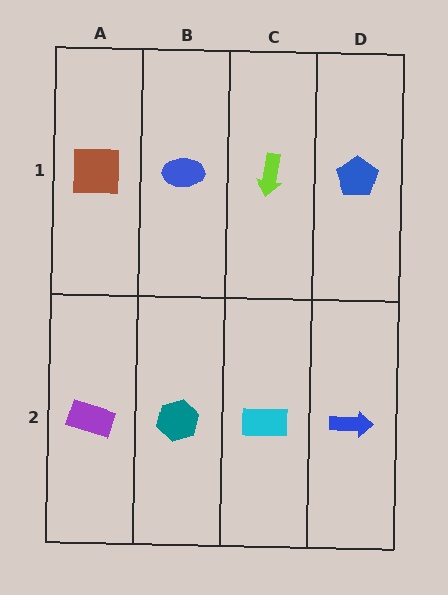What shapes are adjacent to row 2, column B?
A blue ellipse (row 1, column B), a purple rectangle (row 2, column A), a cyan rectangle (row 2, column C).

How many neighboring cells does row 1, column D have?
2.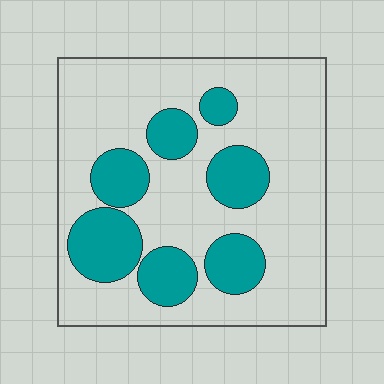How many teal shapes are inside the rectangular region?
7.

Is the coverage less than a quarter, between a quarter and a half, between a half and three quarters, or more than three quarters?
Between a quarter and a half.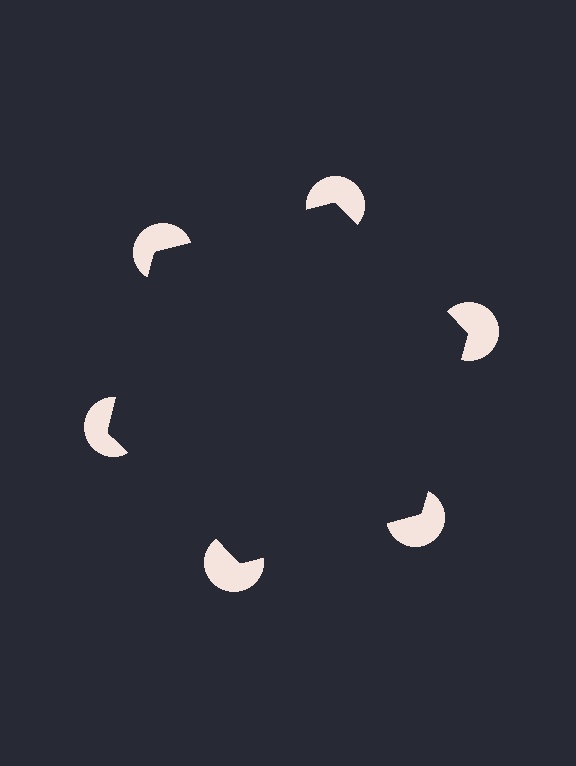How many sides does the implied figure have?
6 sides.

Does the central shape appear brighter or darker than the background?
It typically appears slightly darker than the background, even though no actual brightness change is drawn.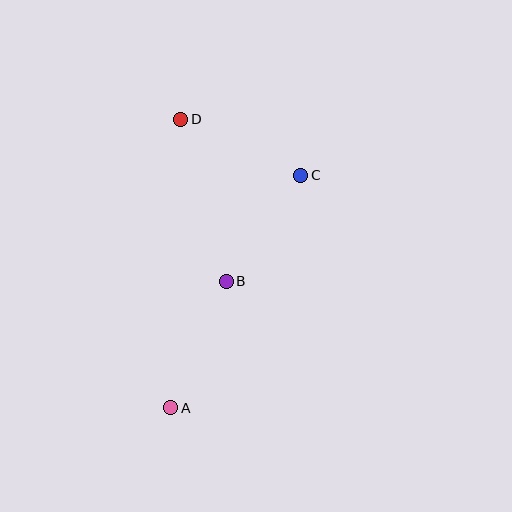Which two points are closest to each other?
Points B and C are closest to each other.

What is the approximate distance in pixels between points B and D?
The distance between B and D is approximately 168 pixels.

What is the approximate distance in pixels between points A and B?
The distance between A and B is approximately 138 pixels.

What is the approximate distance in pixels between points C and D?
The distance between C and D is approximately 132 pixels.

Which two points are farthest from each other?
Points A and D are farthest from each other.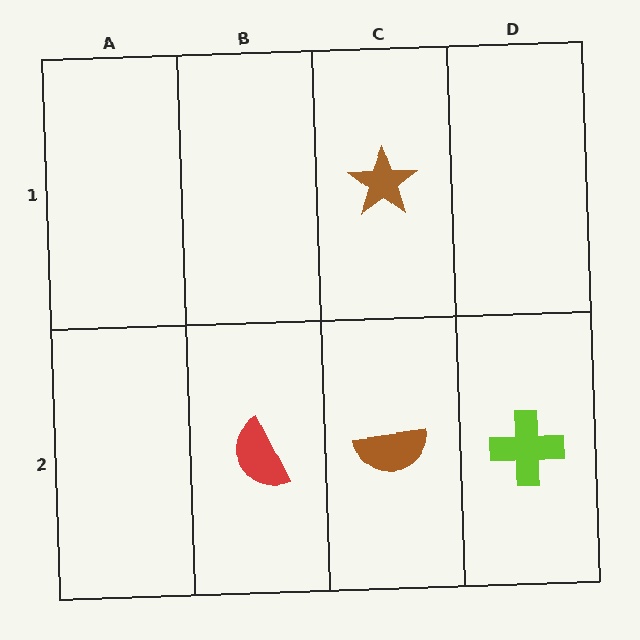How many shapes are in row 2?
3 shapes.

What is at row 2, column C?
A brown semicircle.